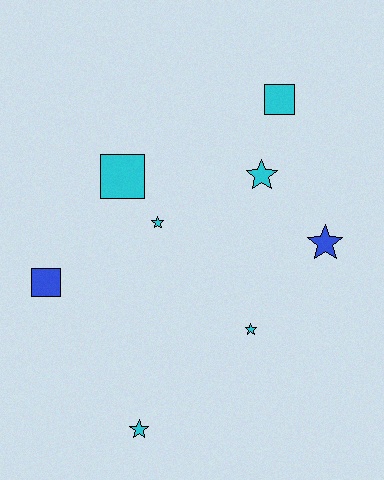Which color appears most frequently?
Cyan, with 6 objects.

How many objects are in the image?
There are 8 objects.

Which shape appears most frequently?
Star, with 5 objects.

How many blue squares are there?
There is 1 blue square.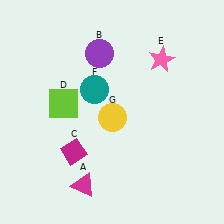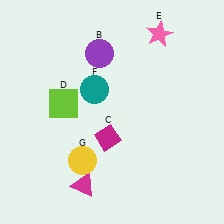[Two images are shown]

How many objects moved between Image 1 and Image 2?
3 objects moved between the two images.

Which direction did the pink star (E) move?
The pink star (E) moved up.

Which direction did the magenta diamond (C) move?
The magenta diamond (C) moved right.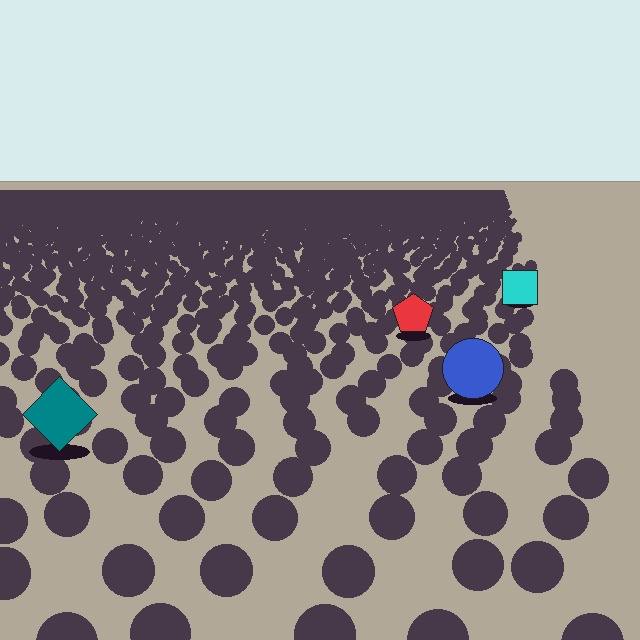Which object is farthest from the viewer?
The cyan square is farthest from the viewer. It appears smaller and the ground texture around it is denser.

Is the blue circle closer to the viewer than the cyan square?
Yes. The blue circle is closer — you can tell from the texture gradient: the ground texture is coarser near it.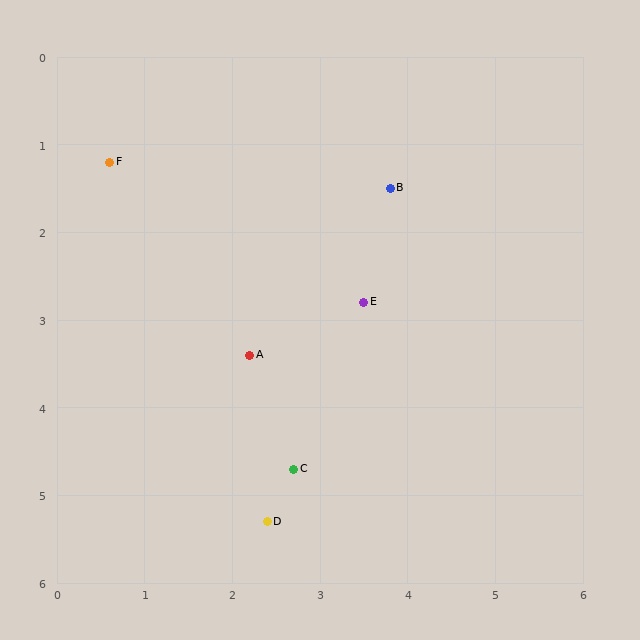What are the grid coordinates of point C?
Point C is at approximately (2.7, 4.7).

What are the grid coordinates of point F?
Point F is at approximately (0.6, 1.2).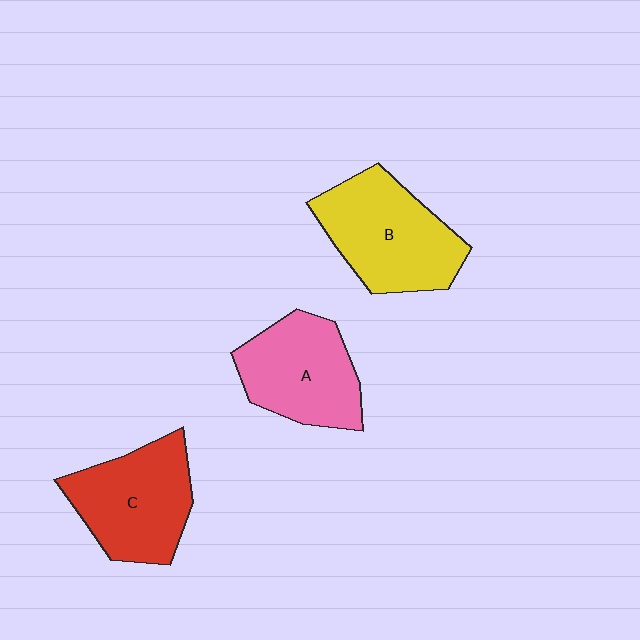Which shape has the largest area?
Shape B (yellow).